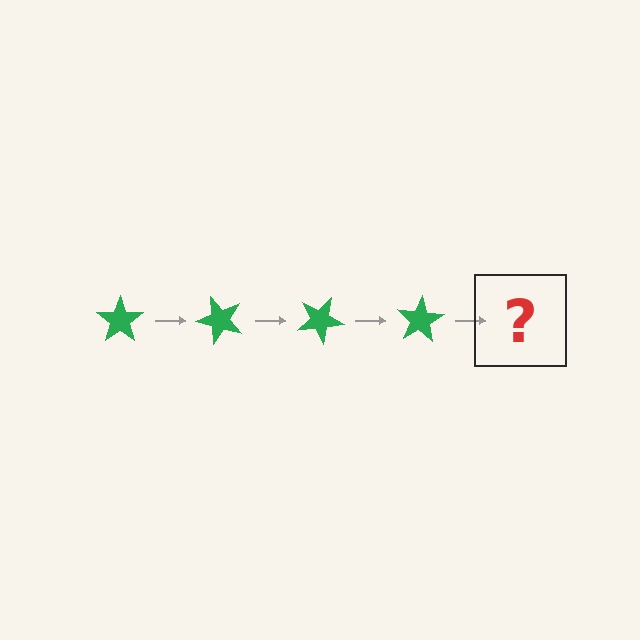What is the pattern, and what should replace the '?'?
The pattern is that the star rotates 50 degrees each step. The '?' should be a green star rotated 200 degrees.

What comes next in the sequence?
The next element should be a green star rotated 200 degrees.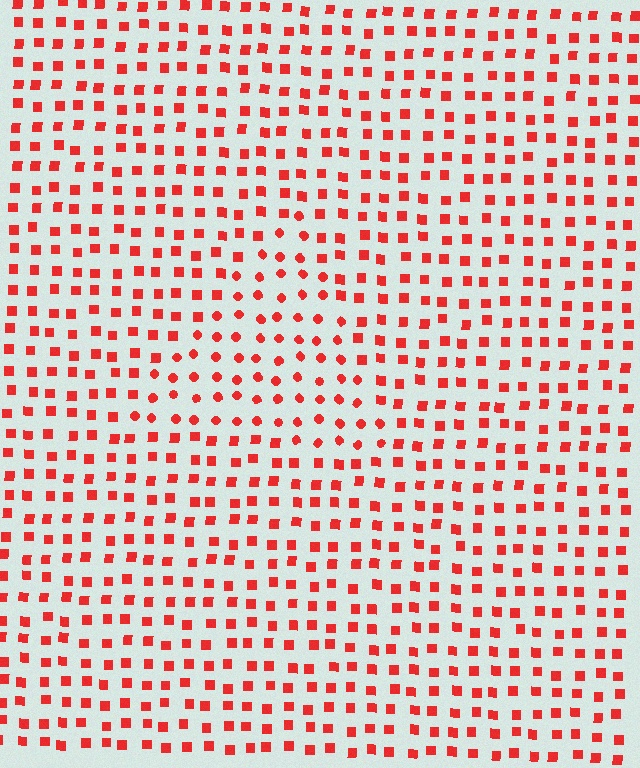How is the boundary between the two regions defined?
The boundary is defined by a change in element shape: circles inside vs. squares outside. All elements share the same color and spacing.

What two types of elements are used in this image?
The image uses circles inside the triangle region and squares outside it.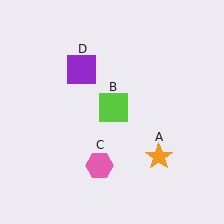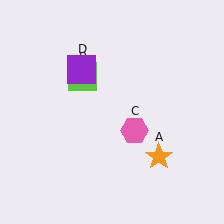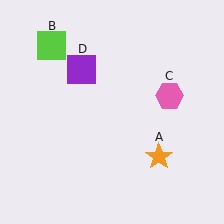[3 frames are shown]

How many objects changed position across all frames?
2 objects changed position: lime square (object B), pink hexagon (object C).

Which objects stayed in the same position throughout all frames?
Orange star (object A) and purple square (object D) remained stationary.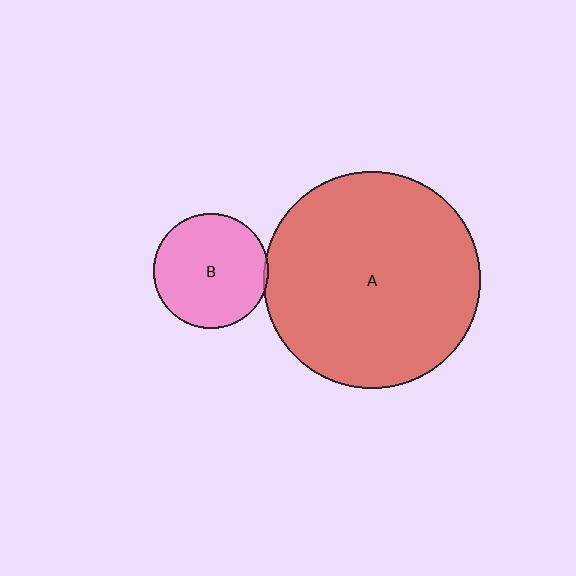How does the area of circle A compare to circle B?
Approximately 3.5 times.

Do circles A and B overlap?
Yes.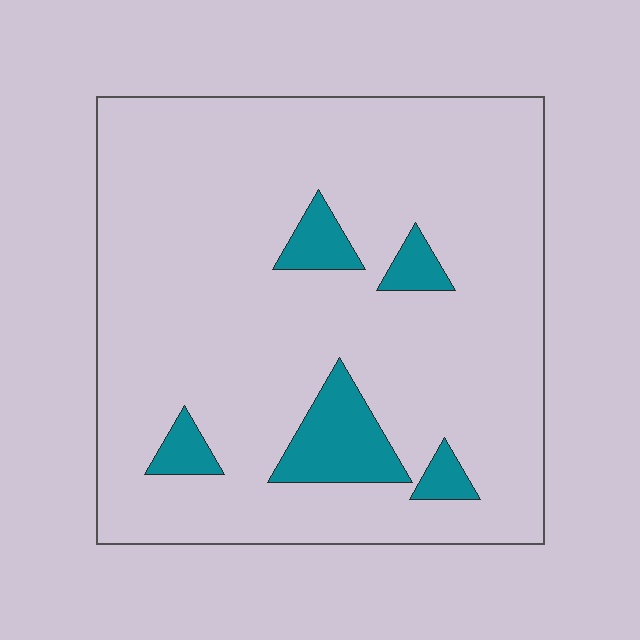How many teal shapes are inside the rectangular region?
5.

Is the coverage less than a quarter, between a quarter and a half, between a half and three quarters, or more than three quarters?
Less than a quarter.